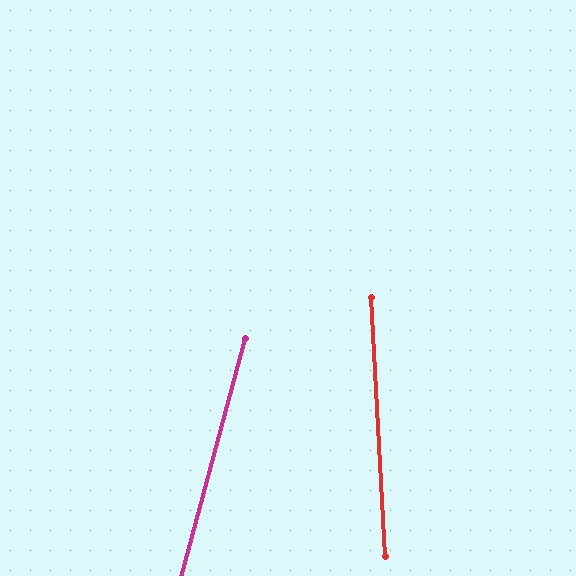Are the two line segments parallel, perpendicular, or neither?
Neither parallel nor perpendicular — they differ by about 18°.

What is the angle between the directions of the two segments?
Approximately 18 degrees.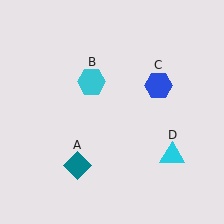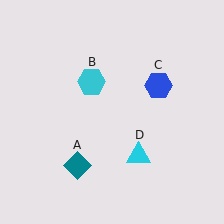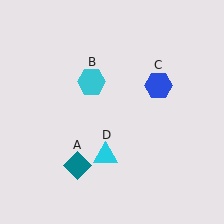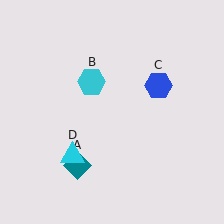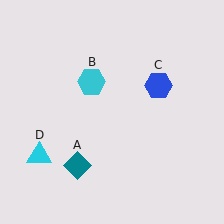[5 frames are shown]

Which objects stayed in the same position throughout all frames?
Teal diamond (object A) and cyan hexagon (object B) and blue hexagon (object C) remained stationary.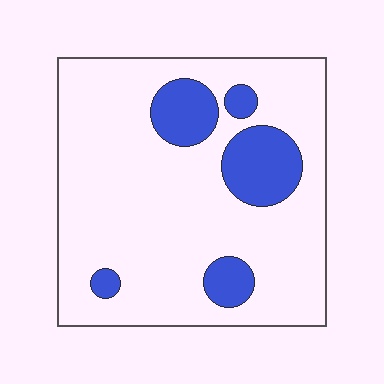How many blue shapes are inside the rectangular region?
5.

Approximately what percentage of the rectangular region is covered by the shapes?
Approximately 20%.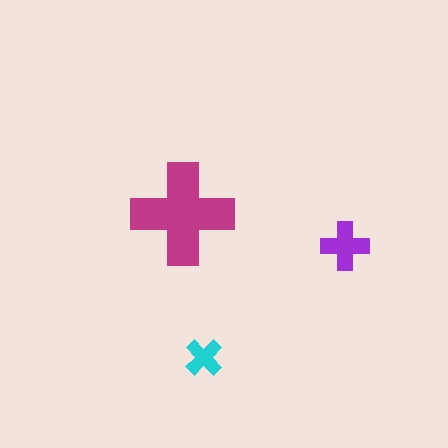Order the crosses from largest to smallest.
the magenta one, the purple one, the cyan one.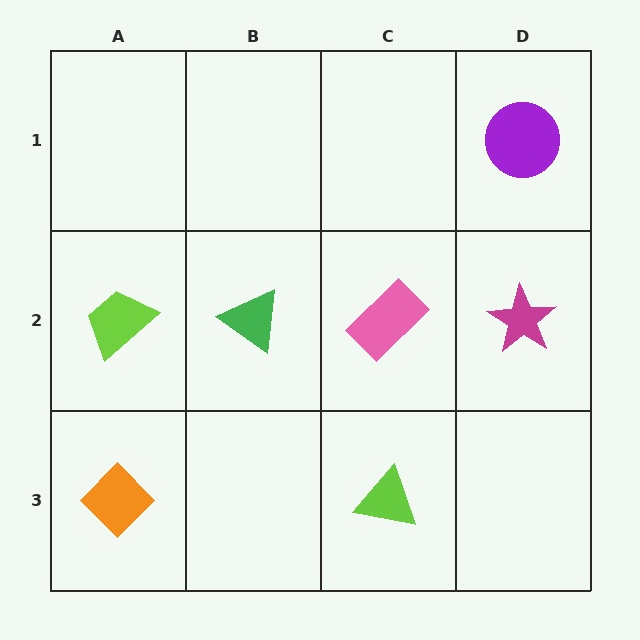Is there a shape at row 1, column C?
No, that cell is empty.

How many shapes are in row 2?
4 shapes.